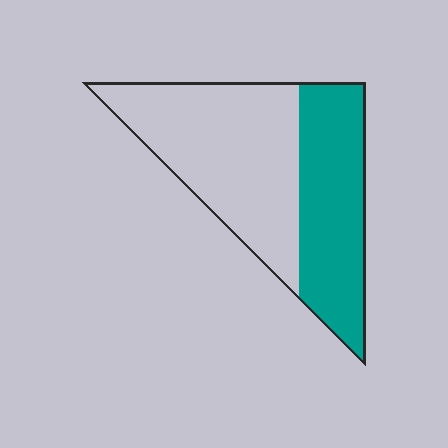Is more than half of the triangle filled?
No.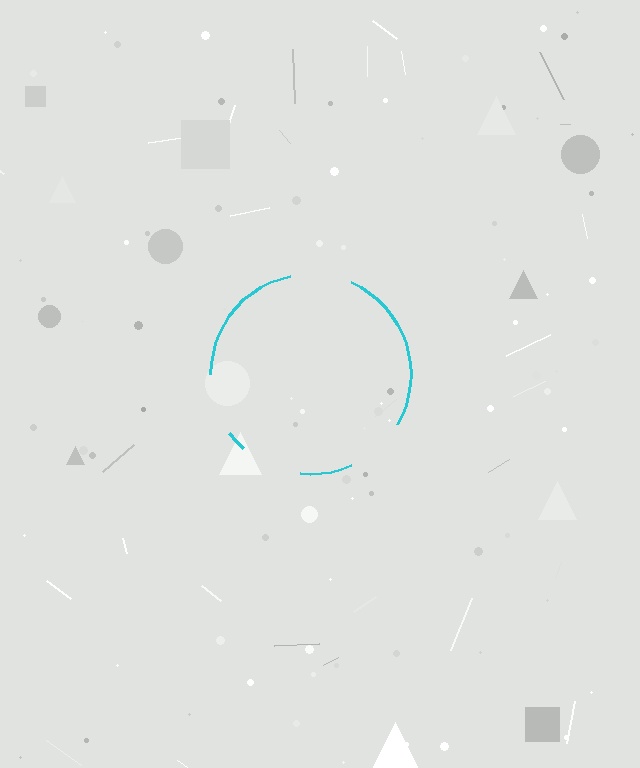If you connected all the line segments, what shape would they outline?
They would outline a circle.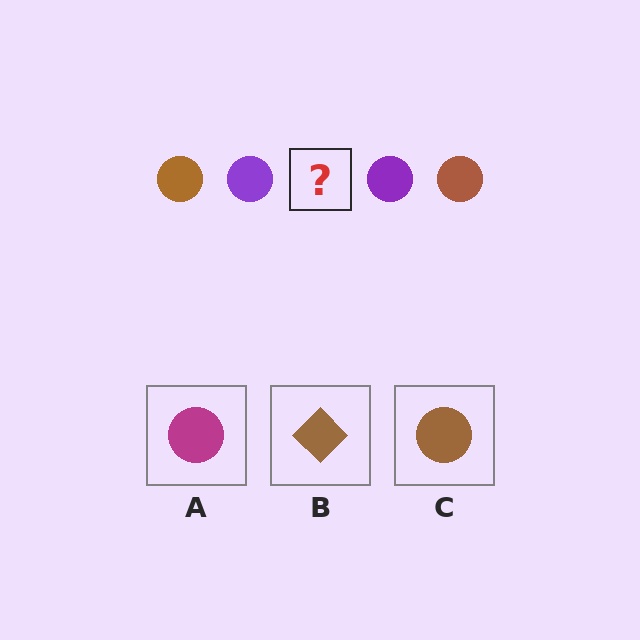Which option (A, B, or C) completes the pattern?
C.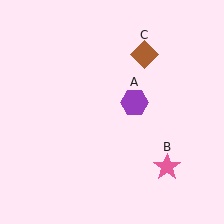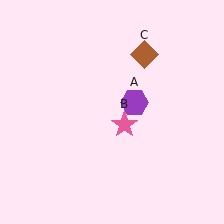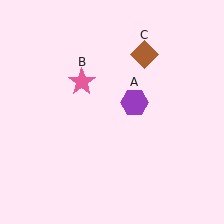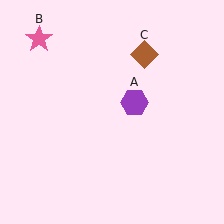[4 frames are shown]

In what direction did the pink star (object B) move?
The pink star (object B) moved up and to the left.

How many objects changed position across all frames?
1 object changed position: pink star (object B).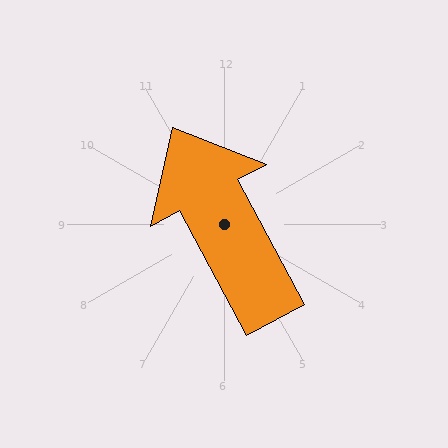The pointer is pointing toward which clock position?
Roughly 11 o'clock.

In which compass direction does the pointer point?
Northwest.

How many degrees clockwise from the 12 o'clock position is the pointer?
Approximately 332 degrees.